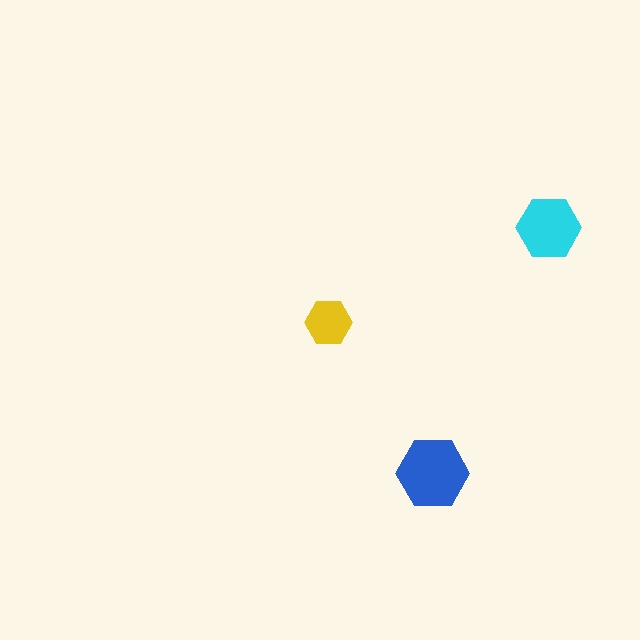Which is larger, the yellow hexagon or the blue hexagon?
The blue one.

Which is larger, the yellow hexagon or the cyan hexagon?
The cyan one.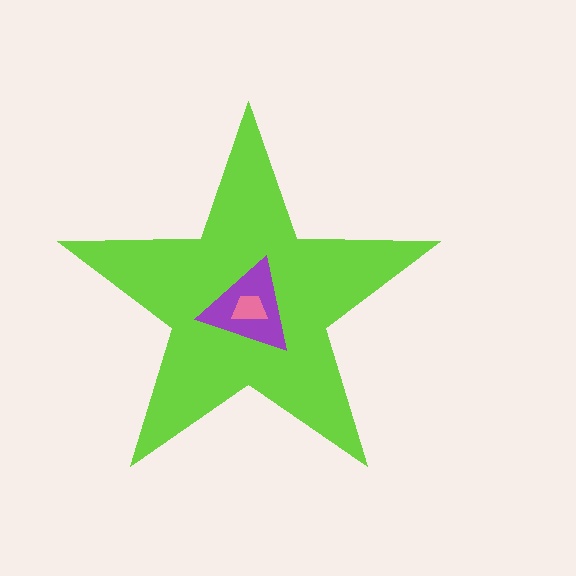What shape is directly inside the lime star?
The purple triangle.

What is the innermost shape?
The pink trapezoid.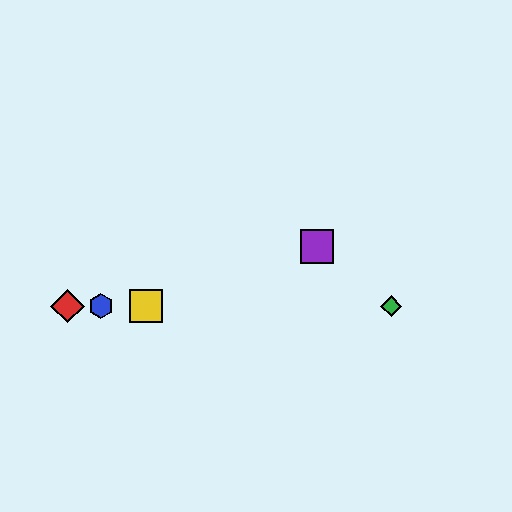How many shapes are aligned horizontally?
4 shapes (the red diamond, the blue hexagon, the green diamond, the yellow square) are aligned horizontally.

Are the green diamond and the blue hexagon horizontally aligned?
Yes, both are at y≈306.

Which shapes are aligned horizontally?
The red diamond, the blue hexagon, the green diamond, the yellow square are aligned horizontally.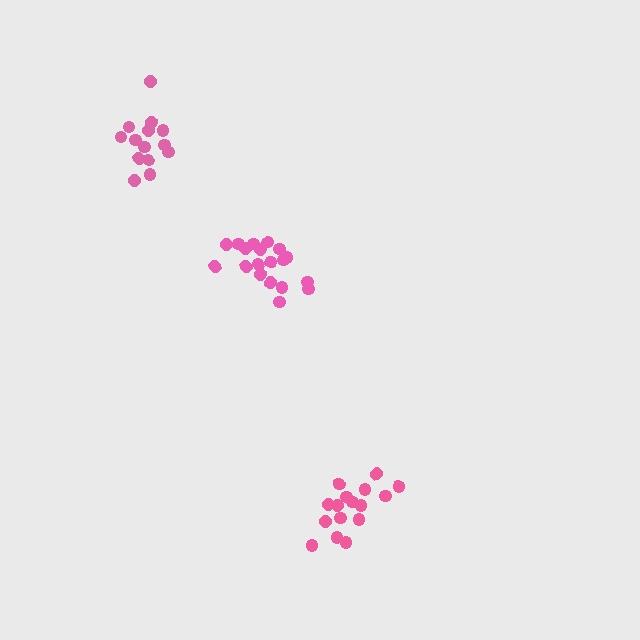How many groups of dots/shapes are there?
There are 3 groups.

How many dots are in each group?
Group 1: 14 dots, Group 2: 16 dots, Group 3: 19 dots (49 total).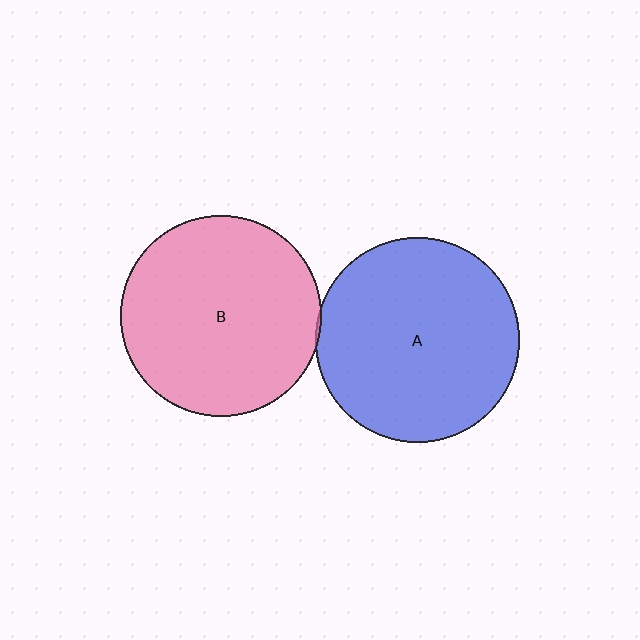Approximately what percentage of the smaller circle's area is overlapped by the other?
Approximately 5%.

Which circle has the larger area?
Circle A (blue).